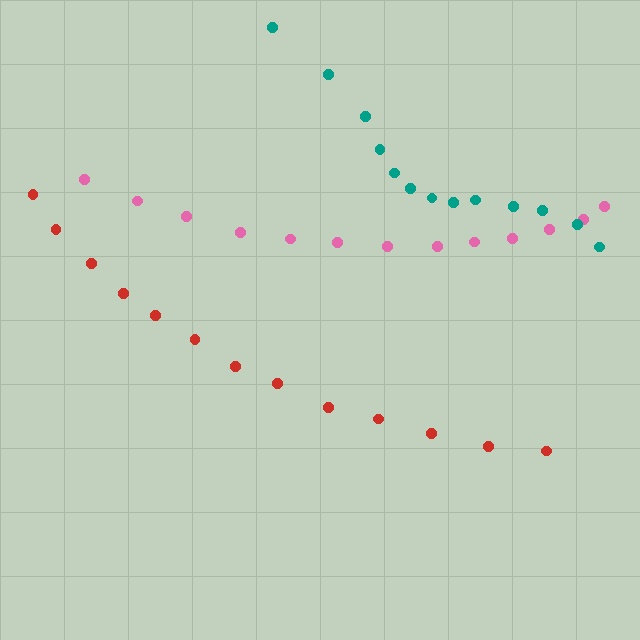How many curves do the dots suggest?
There are 3 distinct paths.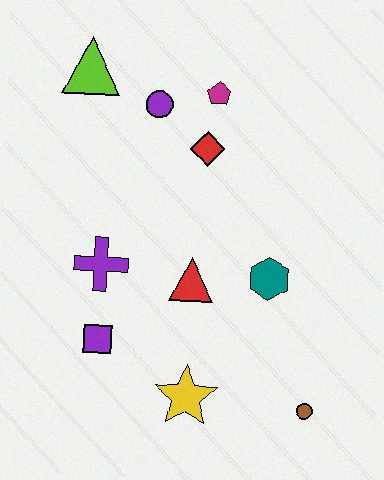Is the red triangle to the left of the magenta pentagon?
Yes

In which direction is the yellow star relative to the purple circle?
The yellow star is below the purple circle.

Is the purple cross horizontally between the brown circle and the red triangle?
No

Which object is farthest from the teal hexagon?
The lime triangle is farthest from the teal hexagon.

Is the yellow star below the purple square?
Yes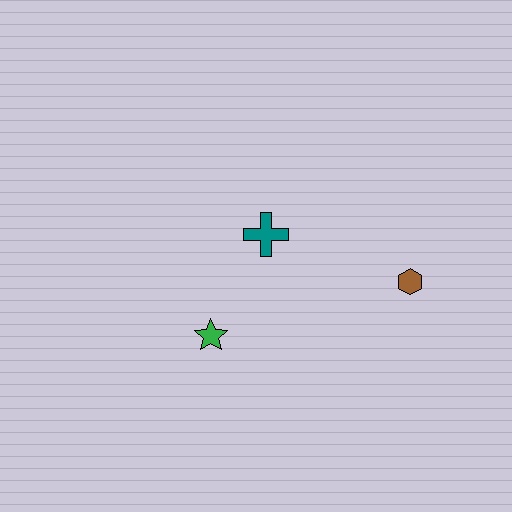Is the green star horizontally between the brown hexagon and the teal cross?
No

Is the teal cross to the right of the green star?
Yes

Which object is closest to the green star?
The teal cross is closest to the green star.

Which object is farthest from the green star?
The brown hexagon is farthest from the green star.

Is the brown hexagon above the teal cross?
No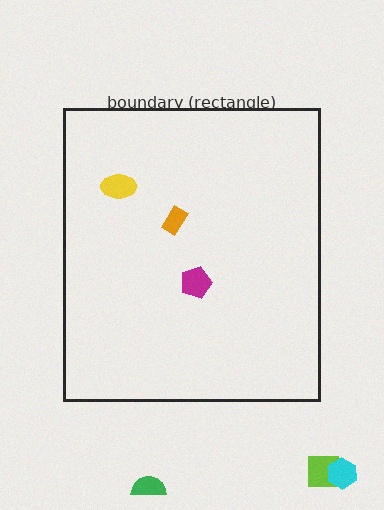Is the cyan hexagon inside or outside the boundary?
Outside.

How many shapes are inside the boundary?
3 inside, 3 outside.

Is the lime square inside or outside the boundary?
Outside.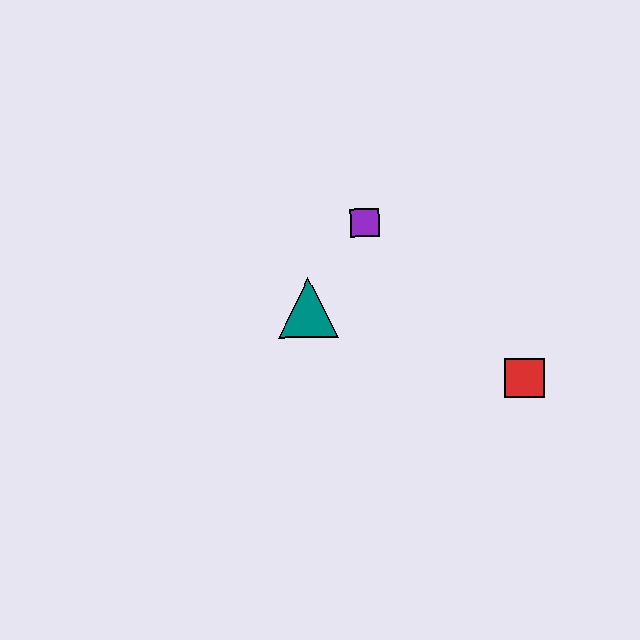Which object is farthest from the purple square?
The red square is farthest from the purple square.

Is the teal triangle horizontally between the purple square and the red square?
No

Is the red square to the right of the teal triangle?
Yes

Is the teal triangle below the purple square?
Yes